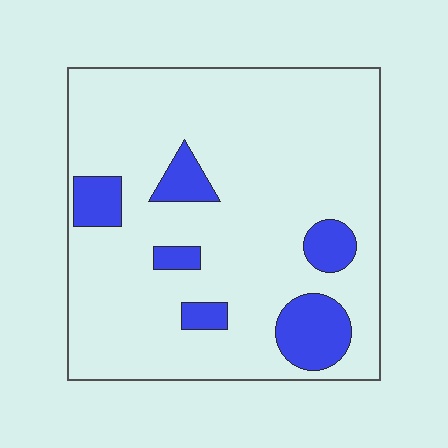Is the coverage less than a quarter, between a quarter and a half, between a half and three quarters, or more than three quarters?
Less than a quarter.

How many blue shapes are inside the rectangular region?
6.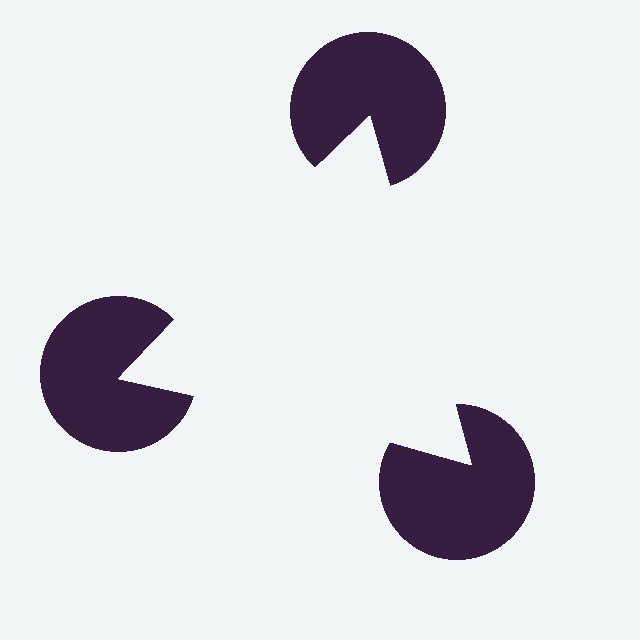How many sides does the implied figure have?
3 sides.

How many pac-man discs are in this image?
There are 3 — one at each vertex of the illusory triangle.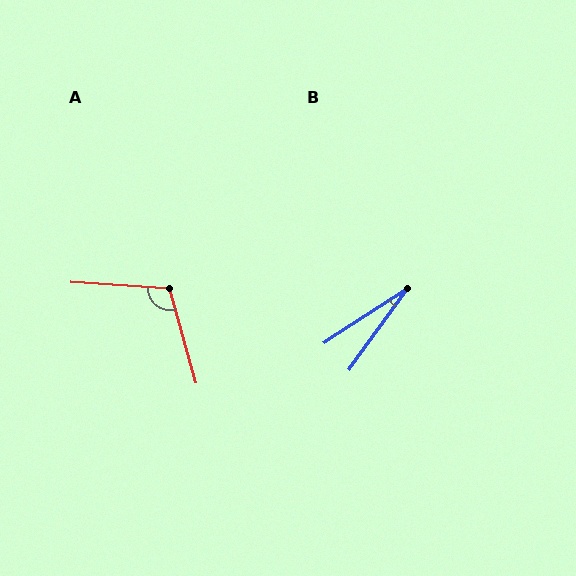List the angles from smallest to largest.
B (22°), A (110°).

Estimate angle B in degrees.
Approximately 22 degrees.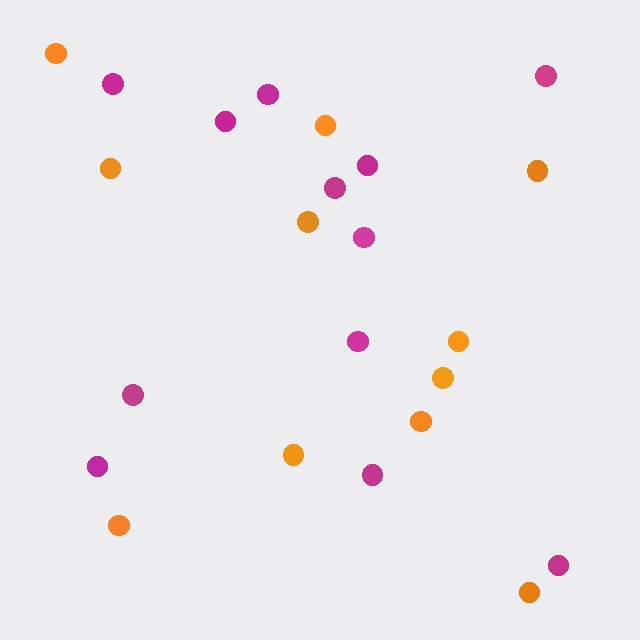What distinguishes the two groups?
There are 2 groups: one group of orange circles (11) and one group of magenta circles (12).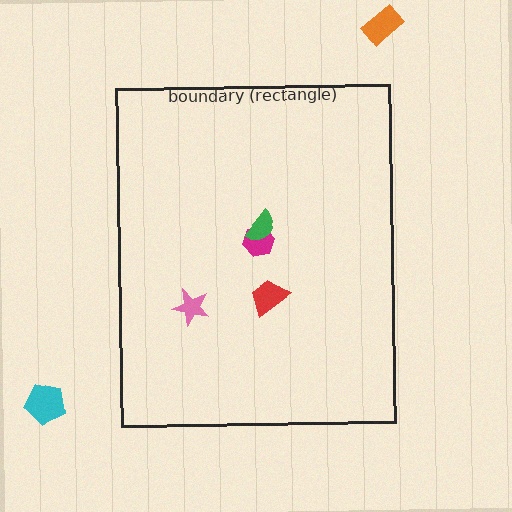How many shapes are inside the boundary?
4 inside, 2 outside.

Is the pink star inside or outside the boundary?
Inside.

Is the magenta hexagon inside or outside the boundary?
Inside.